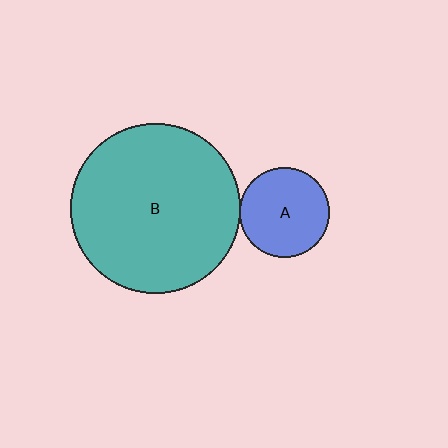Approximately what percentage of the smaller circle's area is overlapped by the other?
Approximately 5%.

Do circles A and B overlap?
Yes.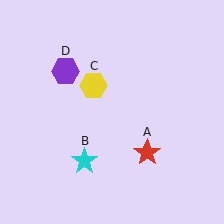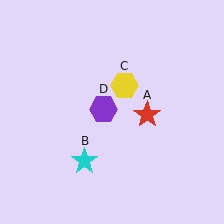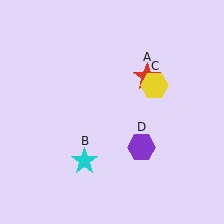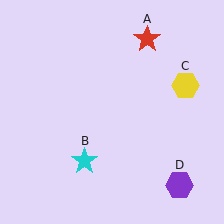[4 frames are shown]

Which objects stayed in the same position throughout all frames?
Cyan star (object B) remained stationary.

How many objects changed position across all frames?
3 objects changed position: red star (object A), yellow hexagon (object C), purple hexagon (object D).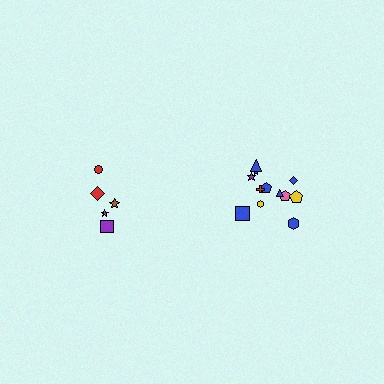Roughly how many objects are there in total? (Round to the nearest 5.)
Roughly 15 objects in total.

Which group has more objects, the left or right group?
The right group.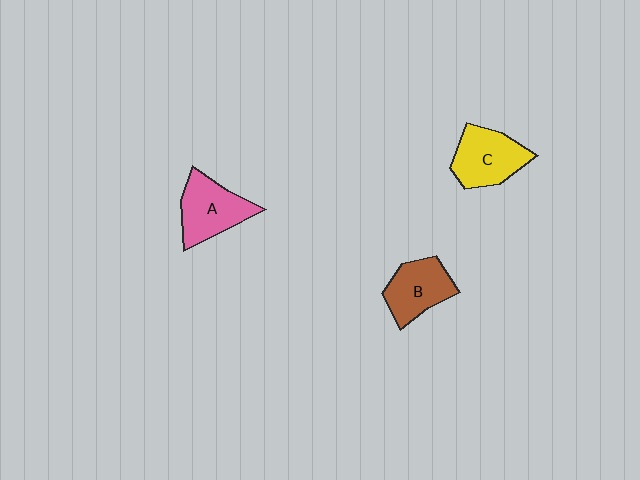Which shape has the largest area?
Shape A (pink).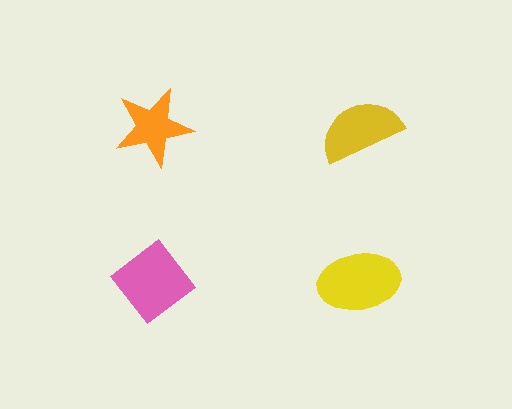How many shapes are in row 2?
2 shapes.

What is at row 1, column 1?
An orange star.